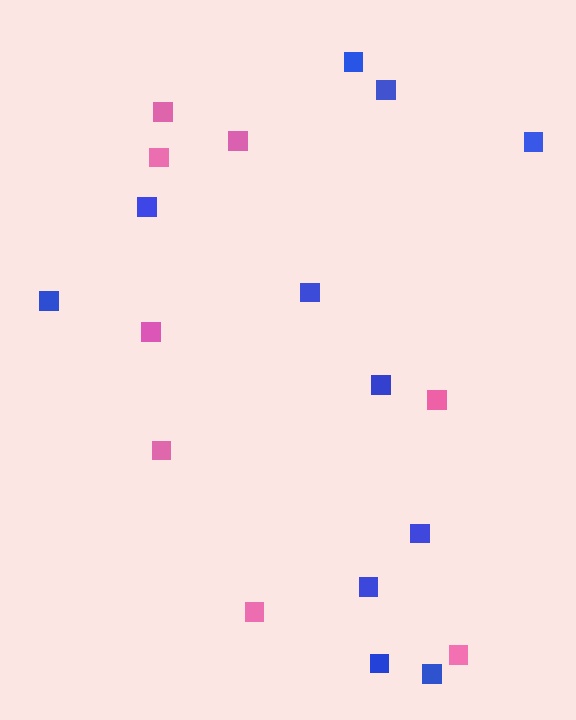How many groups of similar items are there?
There are 2 groups: one group of pink squares (8) and one group of blue squares (11).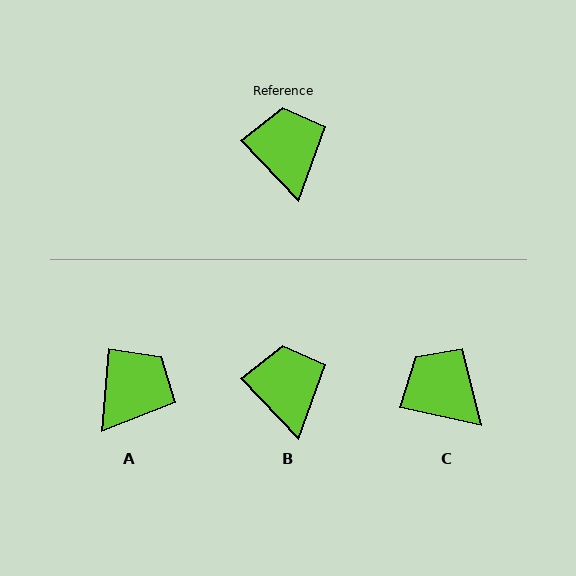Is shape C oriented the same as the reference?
No, it is off by about 34 degrees.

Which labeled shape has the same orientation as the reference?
B.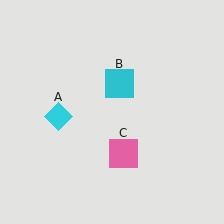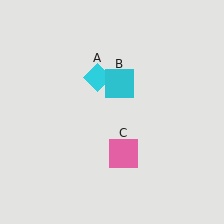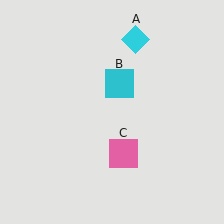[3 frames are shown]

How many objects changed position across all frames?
1 object changed position: cyan diamond (object A).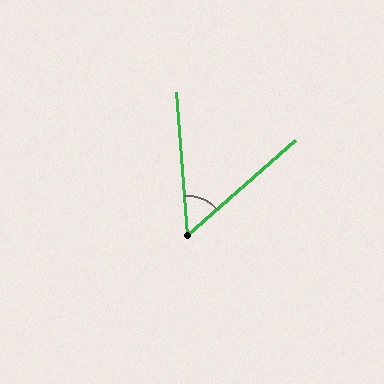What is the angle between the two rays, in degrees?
Approximately 53 degrees.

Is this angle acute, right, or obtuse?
It is acute.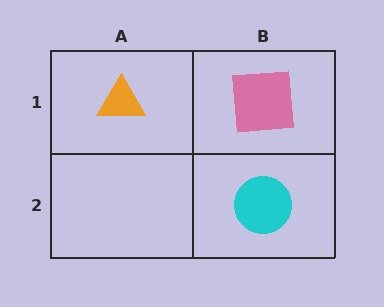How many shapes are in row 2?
1 shape.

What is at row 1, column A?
An orange triangle.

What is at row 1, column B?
A pink square.